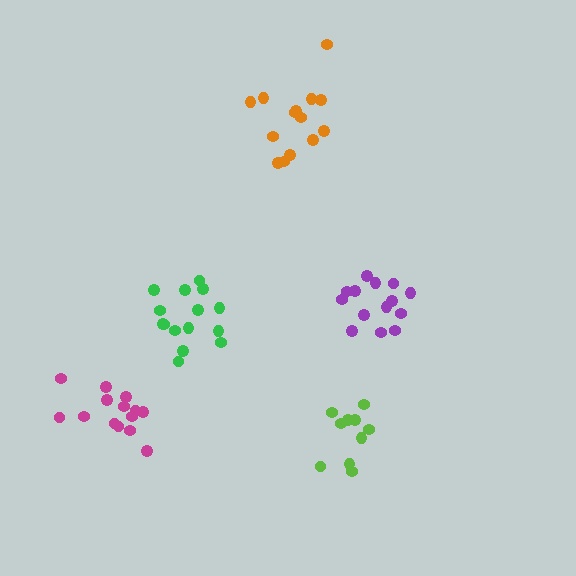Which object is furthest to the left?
The magenta cluster is leftmost.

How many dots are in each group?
Group 1: 14 dots, Group 2: 10 dots, Group 3: 14 dots, Group 4: 14 dots, Group 5: 15 dots (67 total).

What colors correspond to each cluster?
The clusters are colored: purple, lime, magenta, orange, green.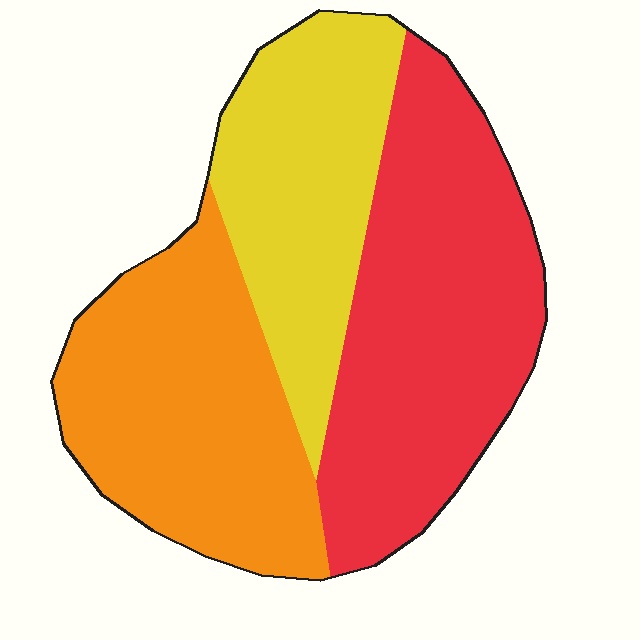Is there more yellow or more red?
Red.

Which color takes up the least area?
Yellow, at roughly 25%.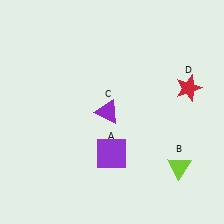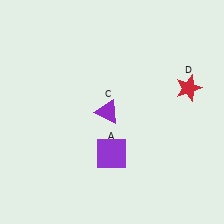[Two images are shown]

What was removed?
The lime triangle (B) was removed in Image 2.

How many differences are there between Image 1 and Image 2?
There is 1 difference between the two images.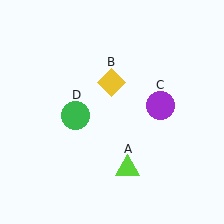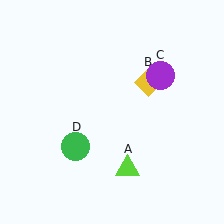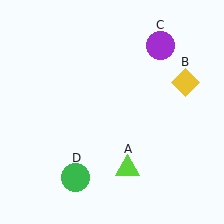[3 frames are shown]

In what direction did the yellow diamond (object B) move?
The yellow diamond (object B) moved right.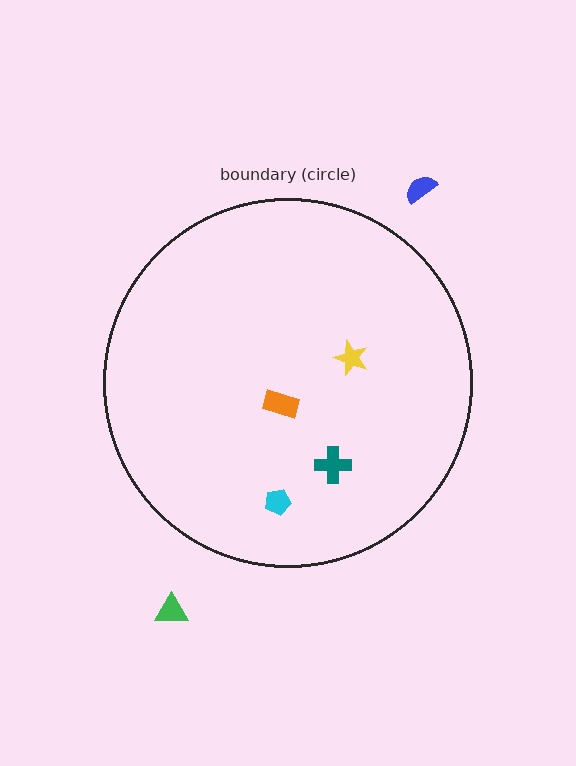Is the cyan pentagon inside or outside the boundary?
Inside.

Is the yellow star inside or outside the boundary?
Inside.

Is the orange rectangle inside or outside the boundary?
Inside.